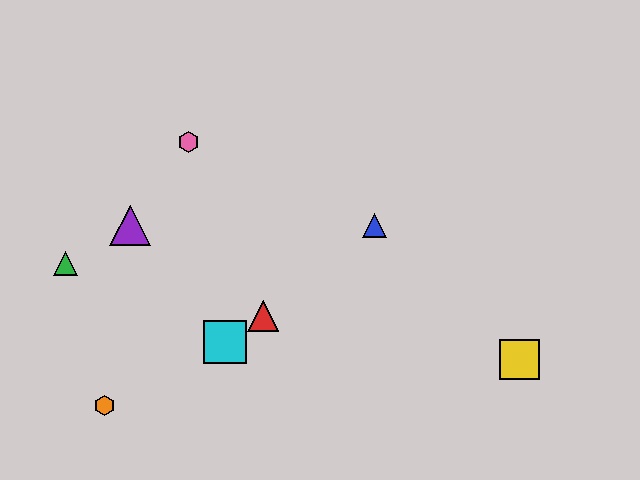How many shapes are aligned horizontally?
2 shapes (the blue triangle, the purple triangle) are aligned horizontally.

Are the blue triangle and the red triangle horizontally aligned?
No, the blue triangle is at y≈225 and the red triangle is at y≈316.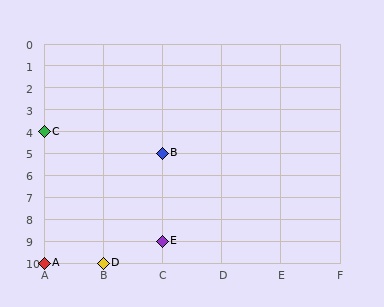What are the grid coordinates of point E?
Point E is at grid coordinates (C, 9).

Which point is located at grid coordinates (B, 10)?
Point D is at (B, 10).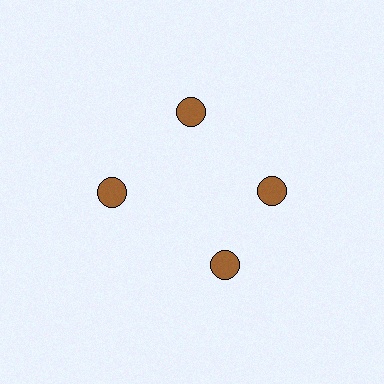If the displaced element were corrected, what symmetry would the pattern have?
It would have 4-fold rotational symmetry — the pattern would map onto itself every 90 degrees.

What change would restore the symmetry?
The symmetry would be restored by rotating it back into even spacing with its neighbors so that all 4 circles sit at equal angles and equal distance from the center.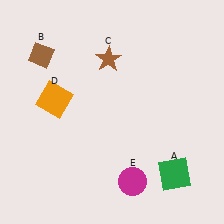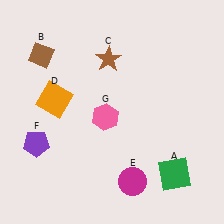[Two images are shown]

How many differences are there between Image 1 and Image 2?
There are 2 differences between the two images.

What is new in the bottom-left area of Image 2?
A purple pentagon (F) was added in the bottom-left area of Image 2.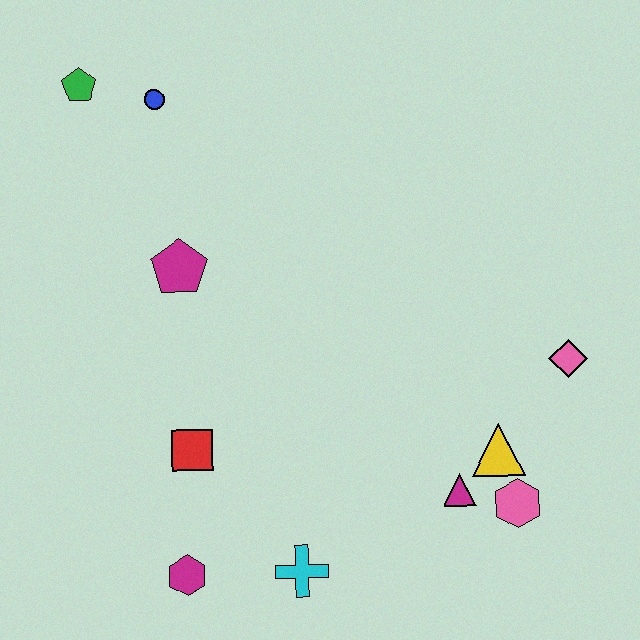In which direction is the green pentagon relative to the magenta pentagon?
The green pentagon is above the magenta pentagon.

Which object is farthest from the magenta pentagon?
The pink hexagon is farthest from the magenta pentagon.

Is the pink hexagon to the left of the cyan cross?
No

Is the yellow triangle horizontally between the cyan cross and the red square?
No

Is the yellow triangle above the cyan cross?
Yes